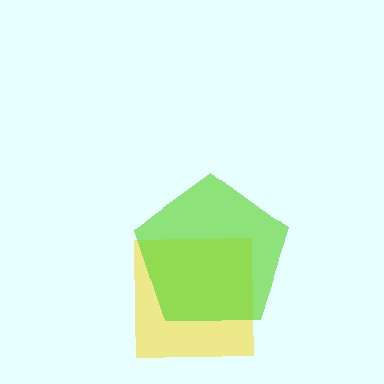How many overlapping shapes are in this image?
There are 2 overlapping shapes in the image.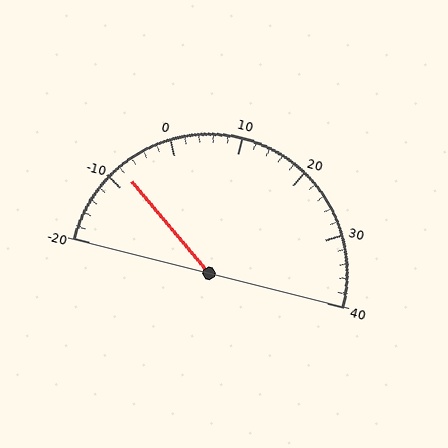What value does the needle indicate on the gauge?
The needle indicates approximately -8.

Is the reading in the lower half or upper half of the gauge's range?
The reading is in the lower half of the range (-20 to 40).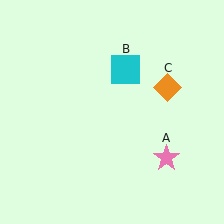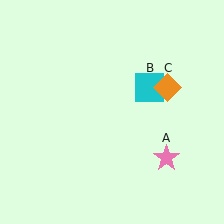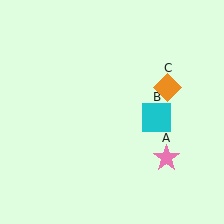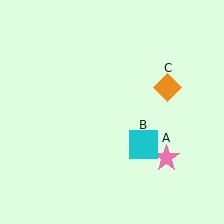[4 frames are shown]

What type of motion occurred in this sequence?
The cyan square (object B) rotated clockwise around the center of the scene.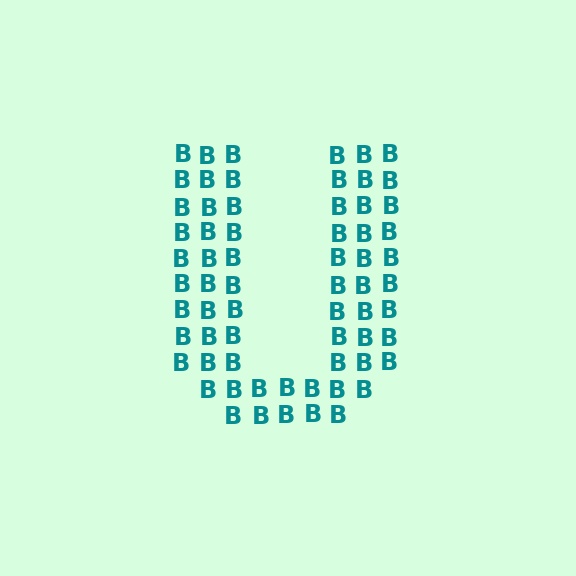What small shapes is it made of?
It is made of small letter B's.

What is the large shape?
The large shape is the letter U.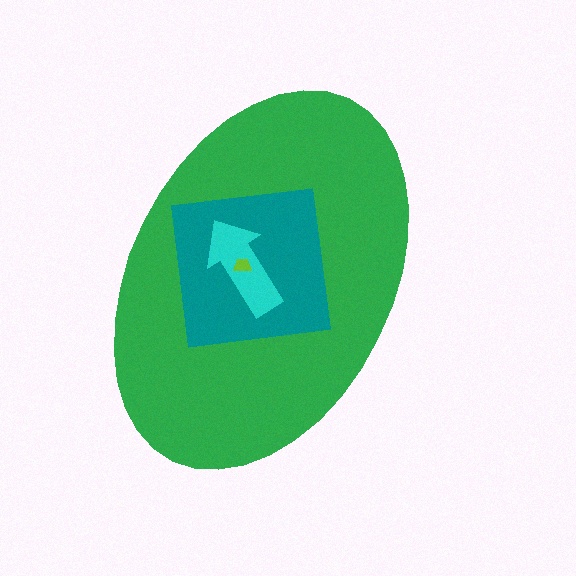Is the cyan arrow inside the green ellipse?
Yes.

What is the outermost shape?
The green ellipse.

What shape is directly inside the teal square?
The cyan arrow.